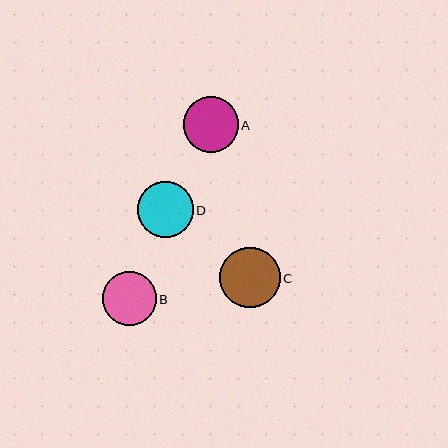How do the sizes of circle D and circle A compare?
Circle D and circle A are approximately the same size.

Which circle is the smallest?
Circle B is the smallest with a size of approximately 54 pixels.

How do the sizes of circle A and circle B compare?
Circle A and circle B are approximately the same size.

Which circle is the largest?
Circle C is the largest with a size of approximately 61 pixels.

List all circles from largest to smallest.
From largest to smallest: C, D, A, B.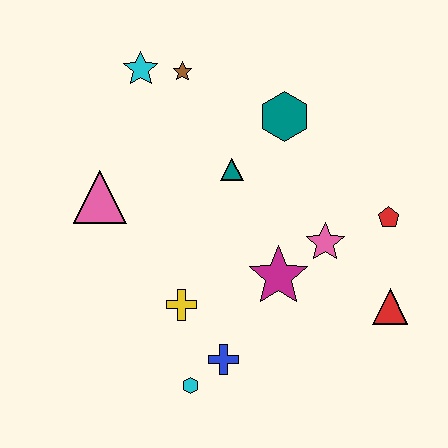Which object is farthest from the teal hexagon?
The cyan hexagon is farthest from the teal hexagon.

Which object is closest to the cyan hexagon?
The blue cross is closest to the cyan hexagon.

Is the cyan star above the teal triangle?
Yes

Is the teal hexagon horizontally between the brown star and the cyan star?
No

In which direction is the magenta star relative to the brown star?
The magenta star is below the brown star.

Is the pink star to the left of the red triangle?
Yes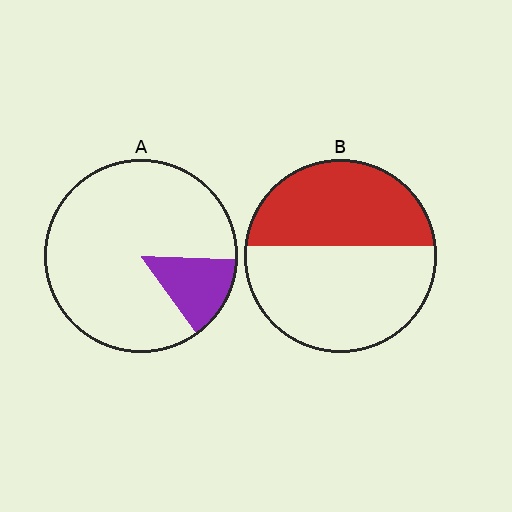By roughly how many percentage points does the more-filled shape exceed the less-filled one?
By roughly 30 percentage points (B over A).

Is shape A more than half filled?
No.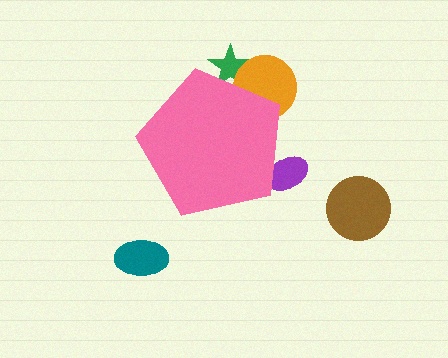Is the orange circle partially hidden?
Yes, the orange circle is partially hidden behind the pink pentagon.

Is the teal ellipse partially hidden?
No, the teal ellipse is fully visible.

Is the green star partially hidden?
Yes, the green star is partially hidden behind the pink pentagon.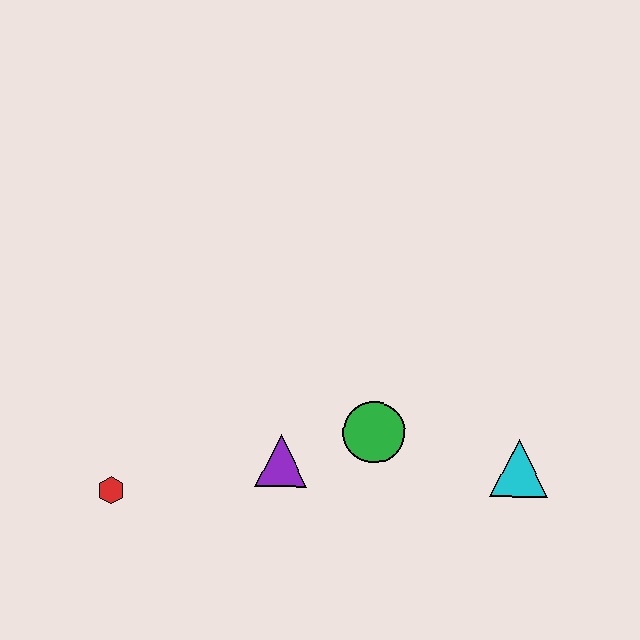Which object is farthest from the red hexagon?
The cyan triangle is farthest from the red hexagon.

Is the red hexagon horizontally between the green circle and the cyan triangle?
No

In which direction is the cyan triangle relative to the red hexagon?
The cyan triangle is to the right of the red hexagon.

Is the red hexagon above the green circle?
No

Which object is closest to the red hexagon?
The purple triangle is closest to the red hexagon.